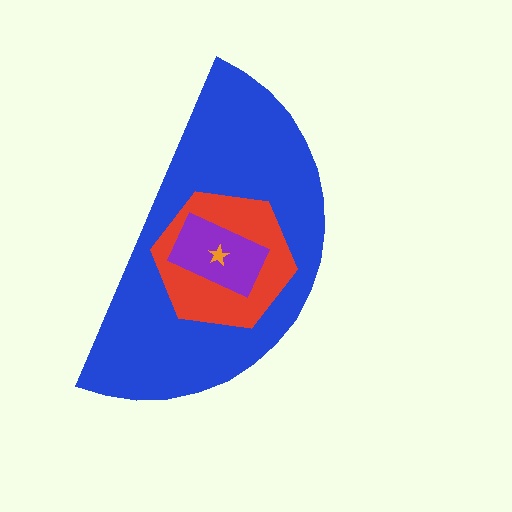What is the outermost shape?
The blue semicircle.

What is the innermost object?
The orange star.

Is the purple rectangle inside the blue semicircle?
Yes.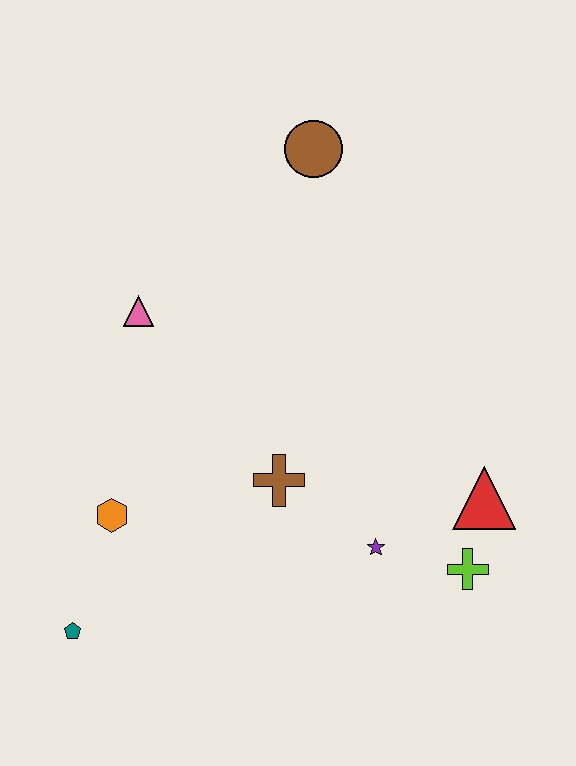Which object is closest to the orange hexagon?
The teal pentagon is closest to the orange hexagon.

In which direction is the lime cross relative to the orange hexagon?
The lime cross is to the right of the orange hexagon.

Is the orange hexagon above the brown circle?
No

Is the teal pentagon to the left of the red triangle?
Yes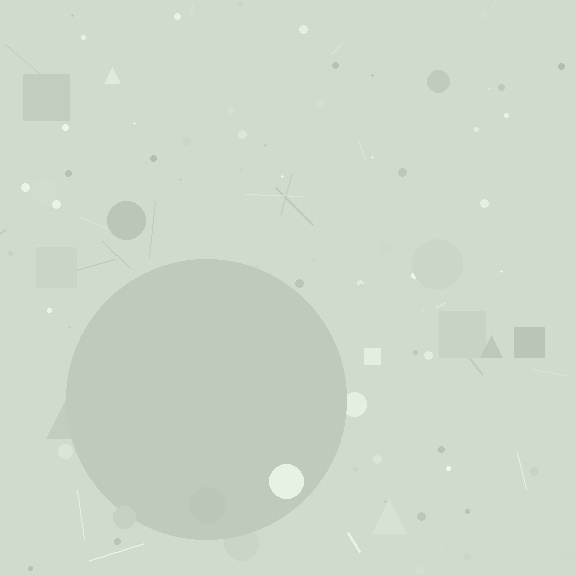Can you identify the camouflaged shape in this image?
The camouflaged shape is a circle.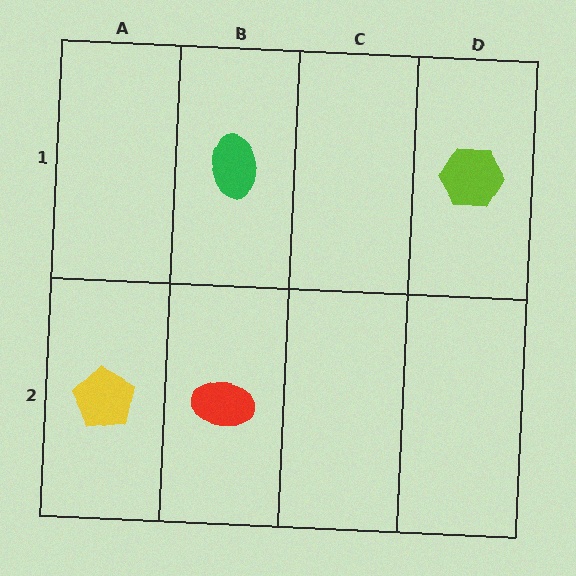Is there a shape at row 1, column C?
No, that cell is empty.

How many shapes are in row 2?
2 shapes.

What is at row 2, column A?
A yellow pentagon.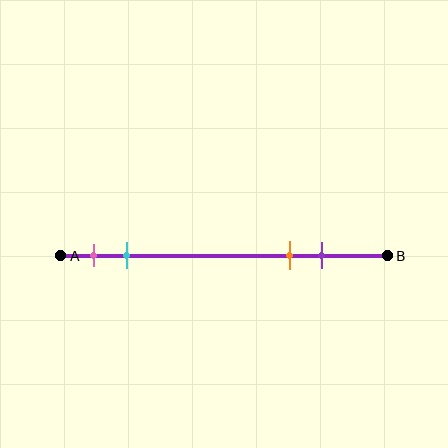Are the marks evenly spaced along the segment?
No, the marks are not evenly spaced.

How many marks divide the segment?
There are 4 marks dividing the segment.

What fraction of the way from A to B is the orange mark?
The orange mark is approximately 70% (0.7) of the way from A to B.